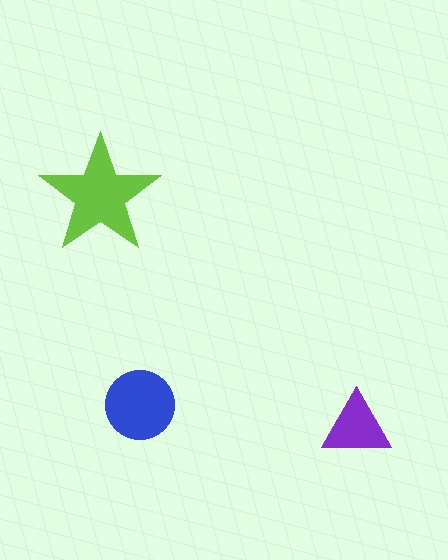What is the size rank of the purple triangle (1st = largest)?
3rd.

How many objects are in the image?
There are 3 objects in the image.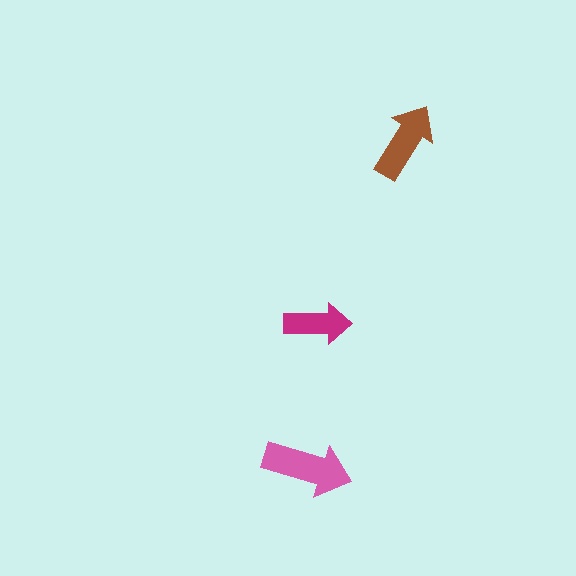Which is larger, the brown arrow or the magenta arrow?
The brown one.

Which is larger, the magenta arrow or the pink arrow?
The pink one.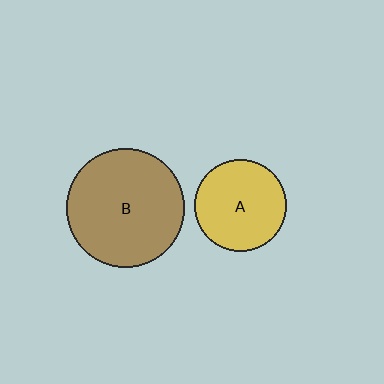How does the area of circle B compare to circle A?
Approximately 1.6 times.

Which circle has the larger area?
Circle B (brown).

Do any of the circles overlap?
No, none of the circles overlap.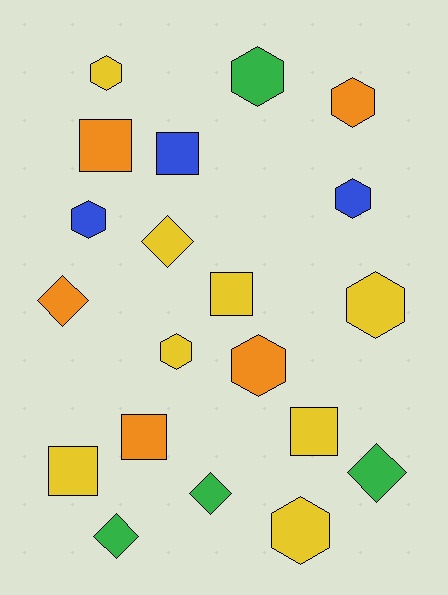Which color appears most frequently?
Yellow, with 8 objects.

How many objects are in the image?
There are 20 objects.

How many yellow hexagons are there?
There are 4 yellow hexagons.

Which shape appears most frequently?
Hexagon, with 9 objects.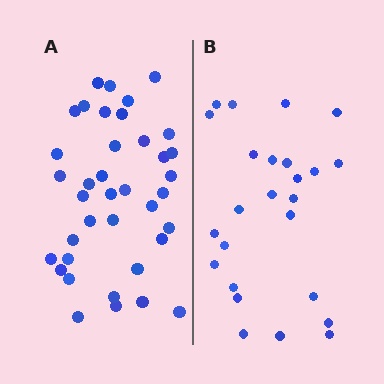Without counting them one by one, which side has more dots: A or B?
Region A (the left region) has more dots.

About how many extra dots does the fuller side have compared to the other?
Region A has approximately 15 more dots than region B.